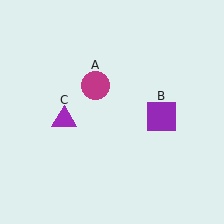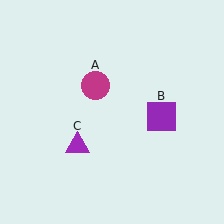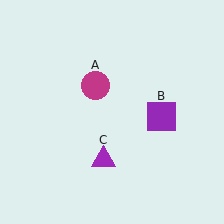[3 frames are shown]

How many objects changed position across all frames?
1 object changed position: purple triangle (object C).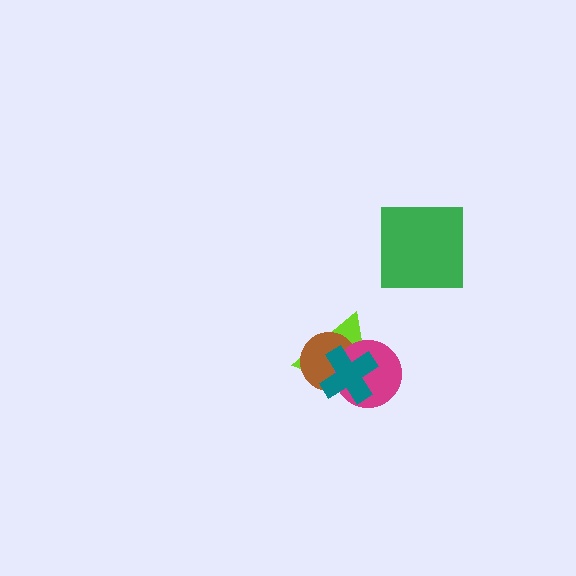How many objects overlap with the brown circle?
3 objects overlap with the brown circle.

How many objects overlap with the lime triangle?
3 objects overlap with the lime triangle.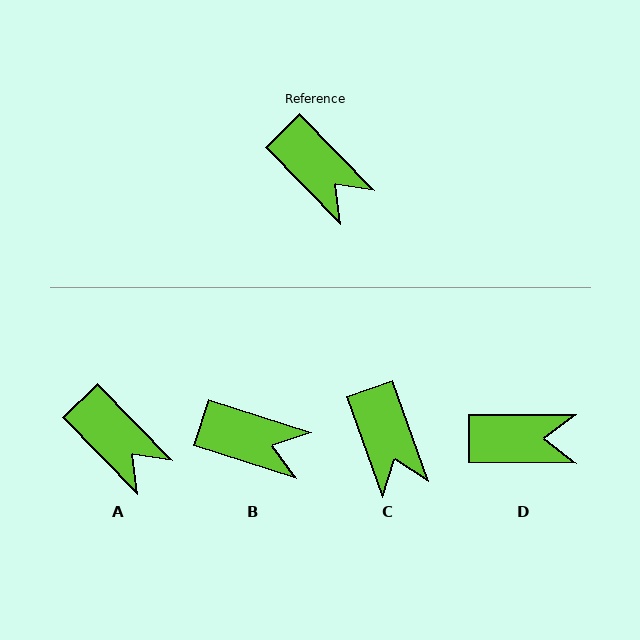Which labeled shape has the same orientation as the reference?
A.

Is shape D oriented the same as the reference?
No, it is off by about 45 degrees.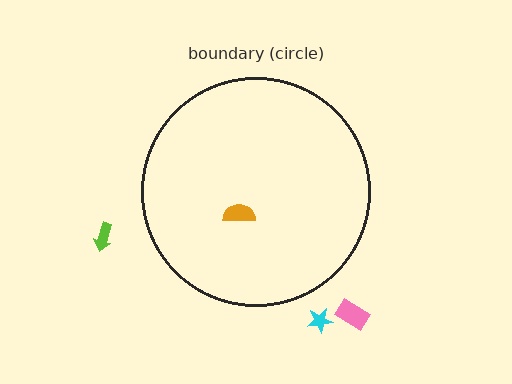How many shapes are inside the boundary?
1 inside, 3 outside.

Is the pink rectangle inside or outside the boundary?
Outside.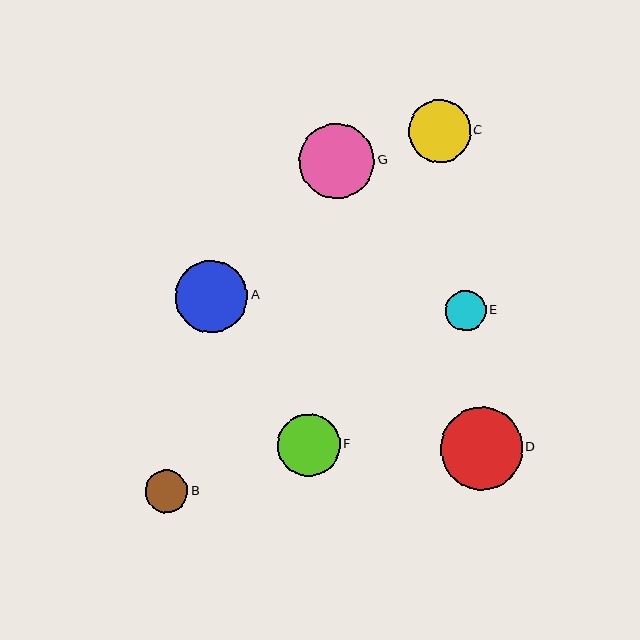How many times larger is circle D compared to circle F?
Circle D is approximately 1.3 times the size of circle F.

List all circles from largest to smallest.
From largest to smallest: D, G, A, F, C, B, E.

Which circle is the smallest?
Circle E is the smallest with a size of approximately 40 pixels.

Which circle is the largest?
Circle D is the largest with a size of approximately 82 pixels.